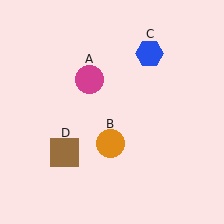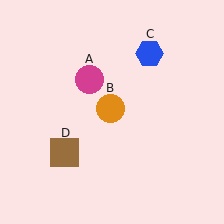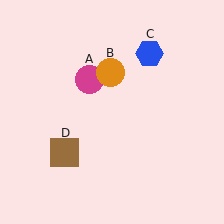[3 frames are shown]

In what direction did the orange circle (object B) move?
The orange circle (object B) moved up.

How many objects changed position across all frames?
1 object changed position: orange circle (object B).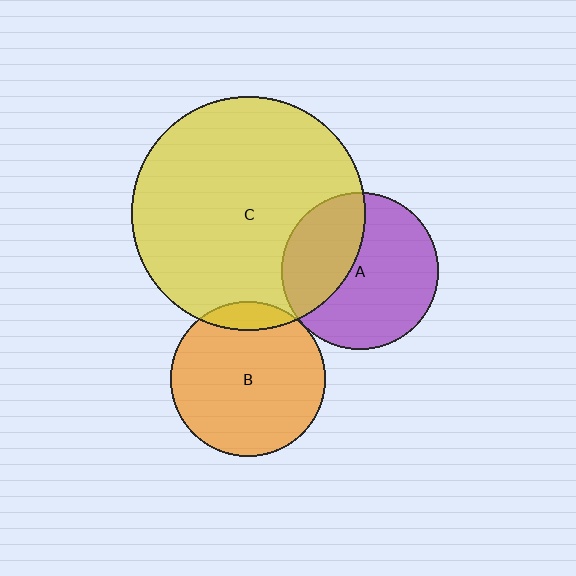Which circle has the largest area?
Circle C (yellow).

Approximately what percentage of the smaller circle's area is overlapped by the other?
Approximately 5%.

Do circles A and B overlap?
Yes.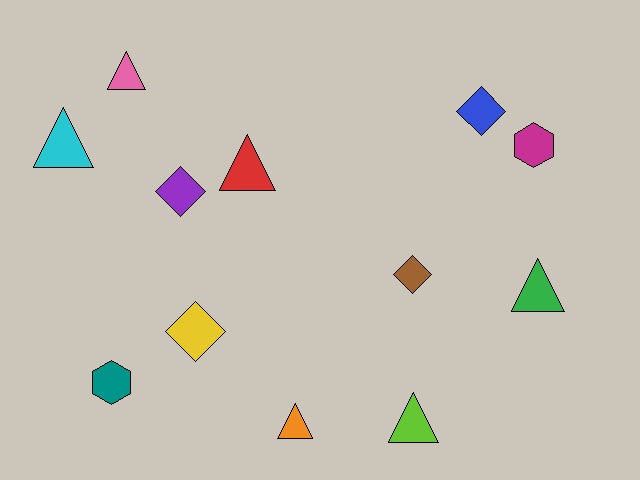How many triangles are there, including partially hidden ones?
There are 6 triangles.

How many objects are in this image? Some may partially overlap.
There are 12 objects.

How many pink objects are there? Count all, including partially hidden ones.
There is 1 pink object.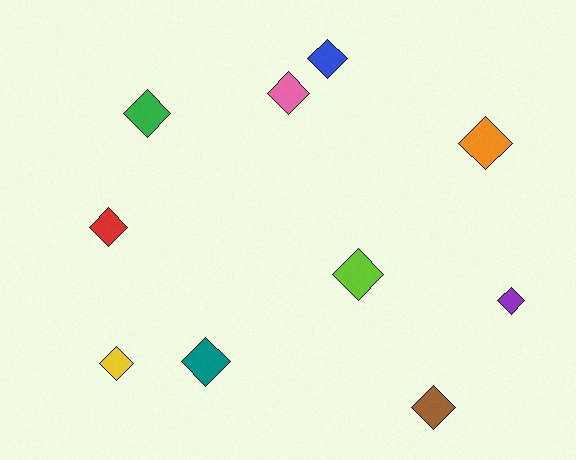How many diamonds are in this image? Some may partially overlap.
There are 10 diamonds.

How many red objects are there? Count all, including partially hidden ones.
There is 1 red object.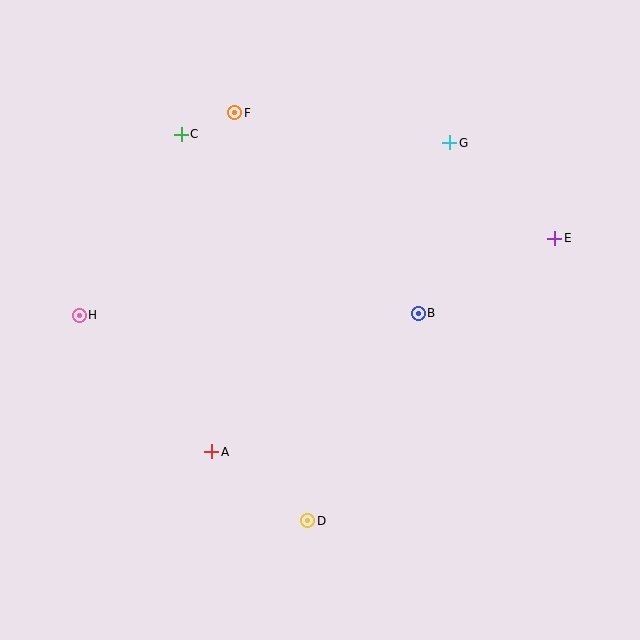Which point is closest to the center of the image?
Point B at (418, 313) is closest to the center.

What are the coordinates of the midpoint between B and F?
The midpoint between B and F is at (326, 213).